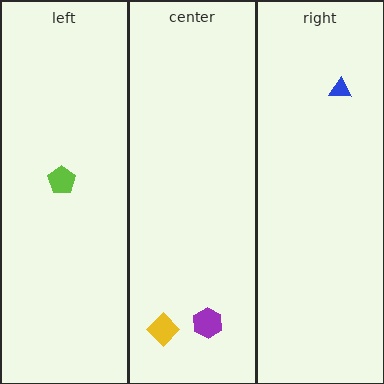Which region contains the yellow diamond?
The center region.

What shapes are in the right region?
The blue triangle.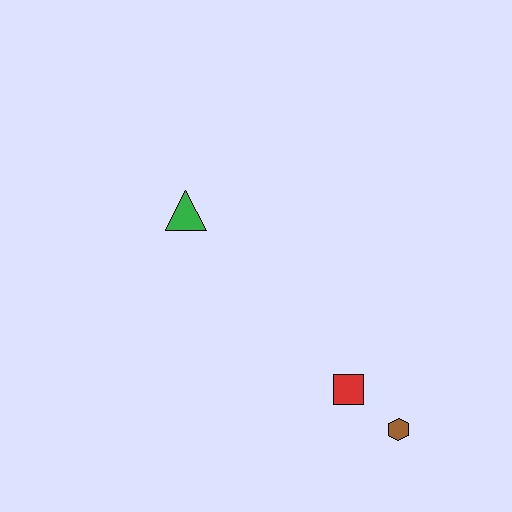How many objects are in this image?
There are 3 objects.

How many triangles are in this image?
There is 1 triangle.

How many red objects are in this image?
There is 1 red object.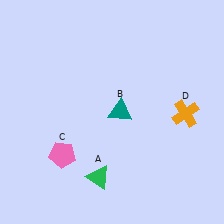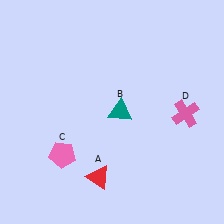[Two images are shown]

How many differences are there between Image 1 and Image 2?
There are 2 differences between the two images.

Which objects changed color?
A changed from green to red. D changed from orange to pink.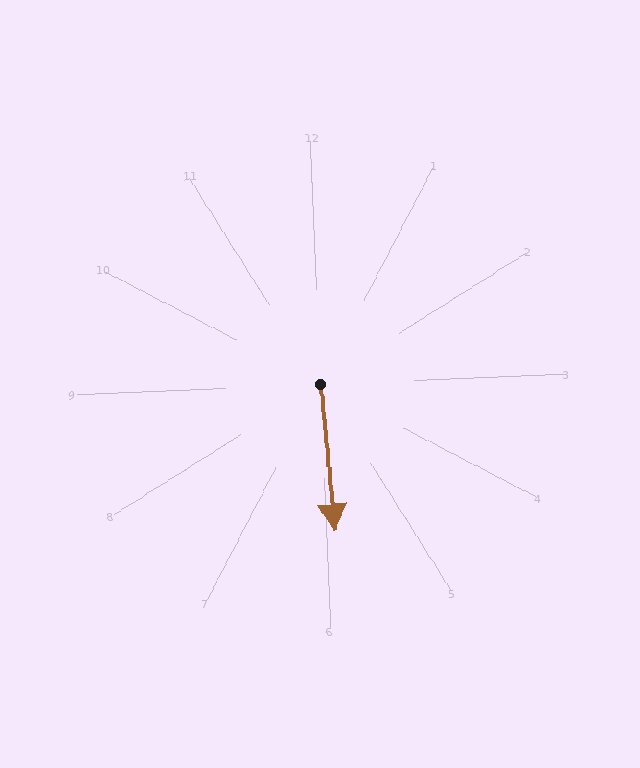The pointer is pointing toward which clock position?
Roughly 6 o'clock.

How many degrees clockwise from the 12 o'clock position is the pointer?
Approximately 177 degrees.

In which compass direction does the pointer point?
South.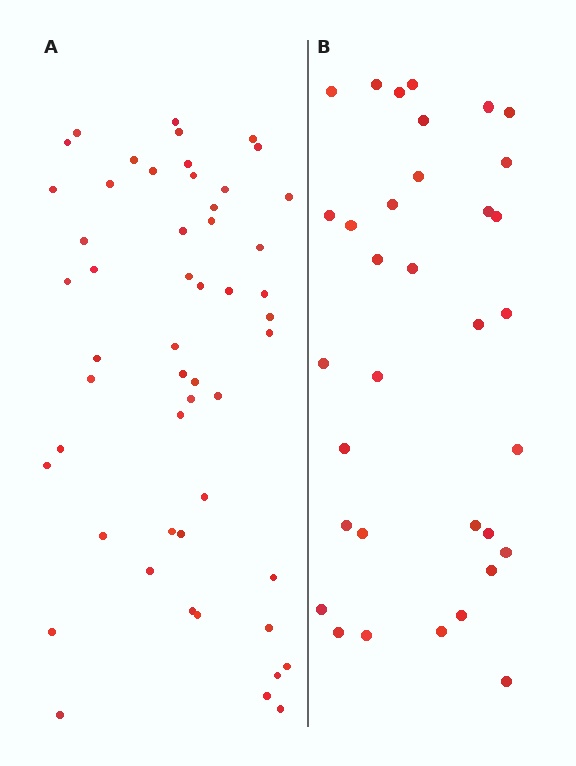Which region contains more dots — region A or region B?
Region A (the left region) has more dots.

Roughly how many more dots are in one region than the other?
Region A has approximately 20 more dots than region B.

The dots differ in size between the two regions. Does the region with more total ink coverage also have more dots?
No. Region B has more total ink coverage because its dots are larger, but region A actually contains more individual dots. Total area can be misleading — the number of items is what matters here.